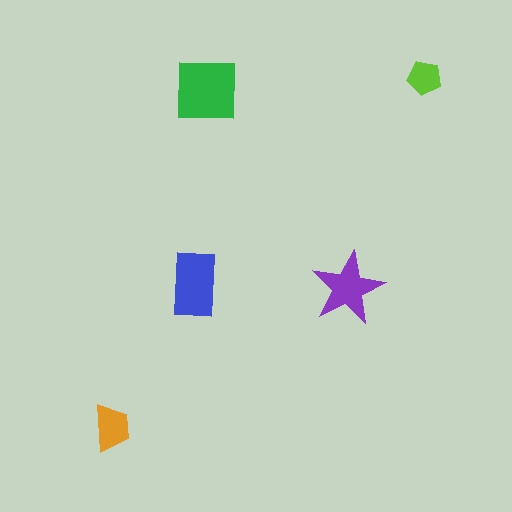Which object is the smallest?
The lime pentagon.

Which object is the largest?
The green square.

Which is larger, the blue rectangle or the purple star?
The blue rectangle.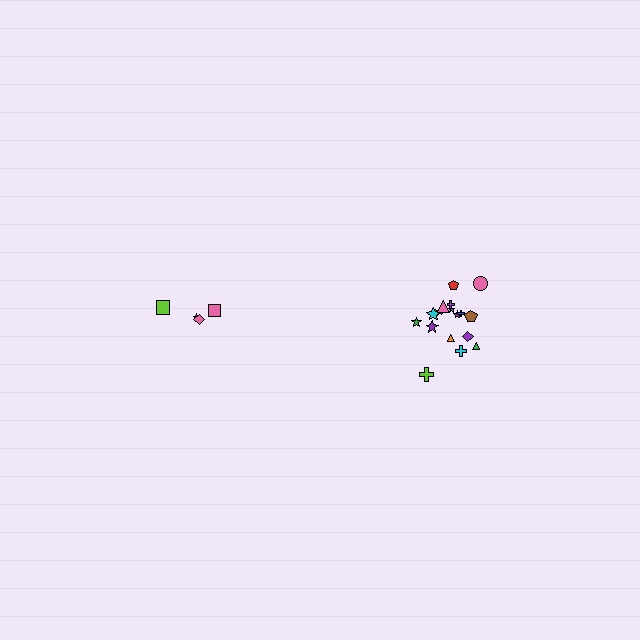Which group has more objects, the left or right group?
The right group.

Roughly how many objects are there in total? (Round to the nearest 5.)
Roughly 20 objects in total.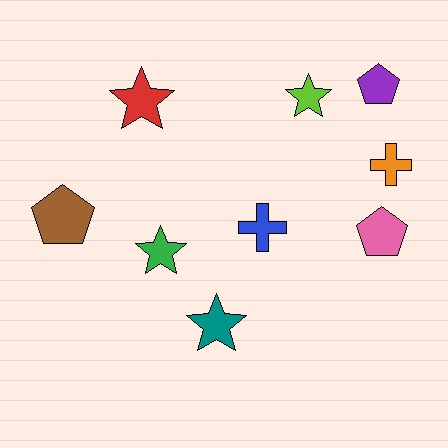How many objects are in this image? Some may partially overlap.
There are 9 objects.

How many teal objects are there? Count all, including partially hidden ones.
There is 1 teal object.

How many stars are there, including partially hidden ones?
There are 4 stars.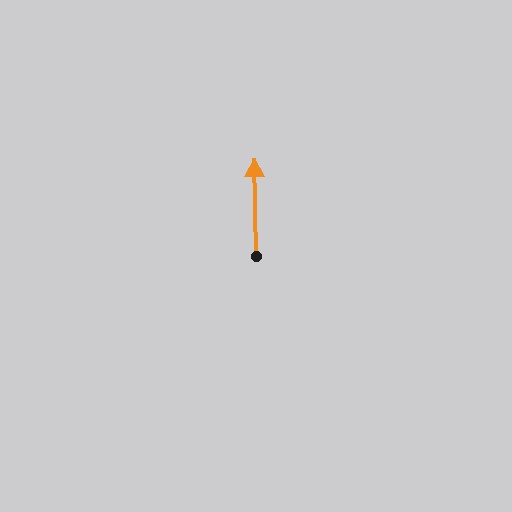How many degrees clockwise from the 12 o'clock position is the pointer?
Approximately 359 degrees.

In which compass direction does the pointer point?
North.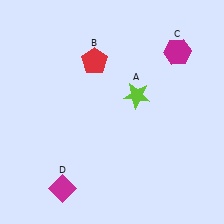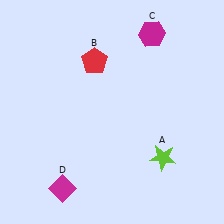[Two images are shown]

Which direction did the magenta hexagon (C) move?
The magenta hexagon (C) moved left.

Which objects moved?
The objects that moved are: the lime star (A), the magenta hexagon (C).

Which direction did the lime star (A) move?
The lime star (A) moved down.